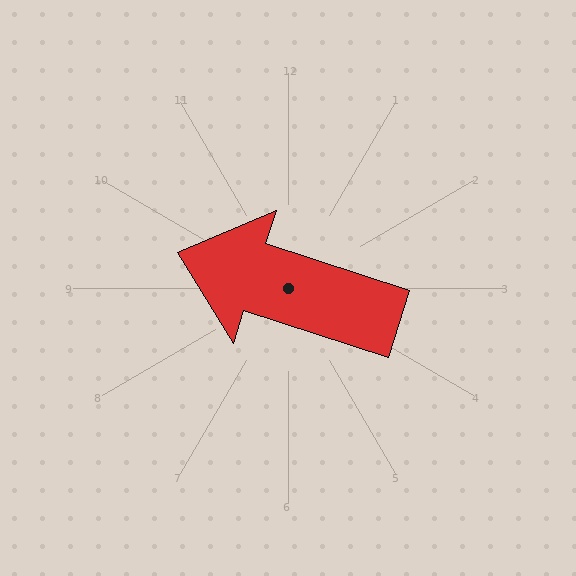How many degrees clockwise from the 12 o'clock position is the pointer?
Approximately 288 degrees.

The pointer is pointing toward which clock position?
Roughly 10 o'clock.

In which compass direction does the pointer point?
West.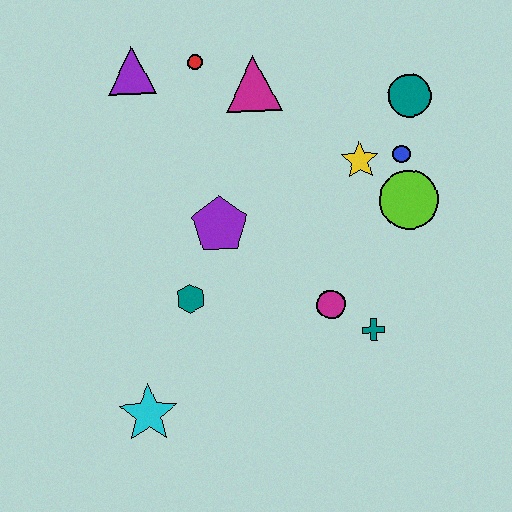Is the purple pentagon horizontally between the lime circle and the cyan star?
Yes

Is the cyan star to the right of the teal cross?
No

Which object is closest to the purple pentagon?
The teal hexagon is closest to the purple pentagon.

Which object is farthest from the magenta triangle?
The cyan star is farthest from the magenta triangle.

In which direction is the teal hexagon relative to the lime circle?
The teal hexagon is to the left of the lime circle.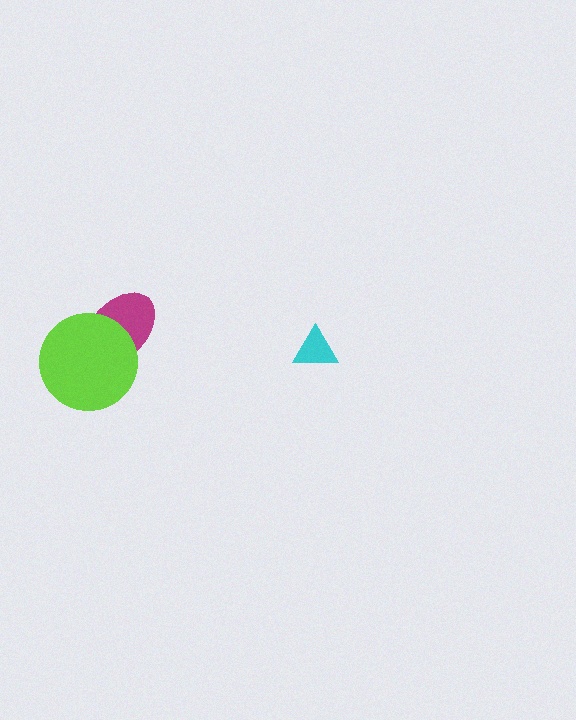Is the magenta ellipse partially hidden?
Yes, it is partially covered by another shape.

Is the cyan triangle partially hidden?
No, no other shape covers it.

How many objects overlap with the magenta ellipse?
1 object overlaps with the magenta ellipse.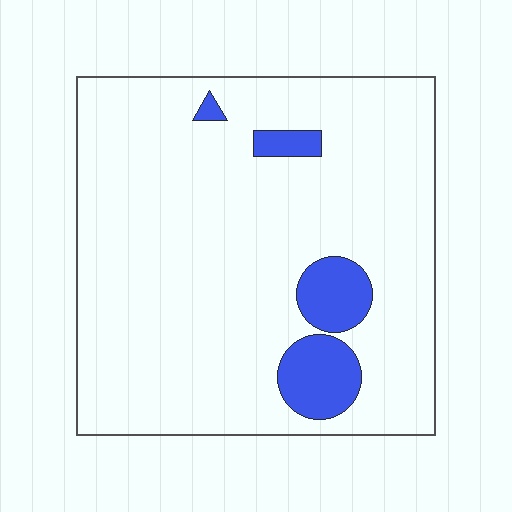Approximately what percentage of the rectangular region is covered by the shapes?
Approximately 10%.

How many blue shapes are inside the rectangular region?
4.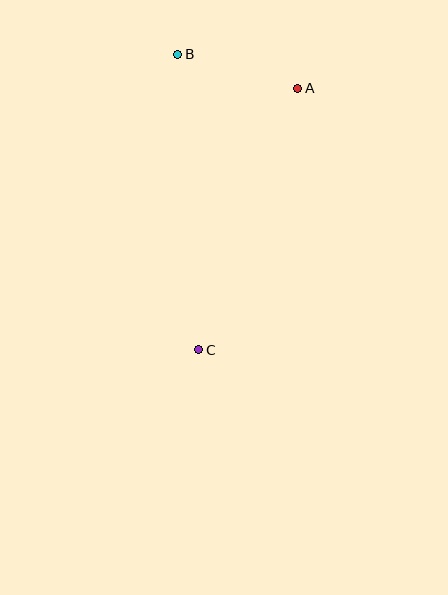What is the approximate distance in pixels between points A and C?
The distance between A and C is approximately 280 pixels.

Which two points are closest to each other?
Points A and B are closest to each other.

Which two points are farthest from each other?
Points B and C are farthest from each other.